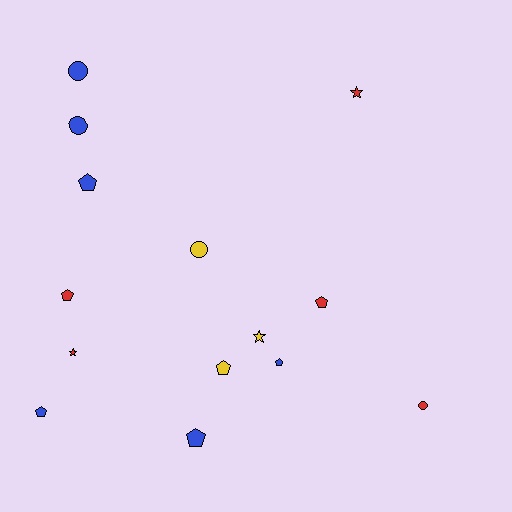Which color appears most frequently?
Blue, with 6 objects.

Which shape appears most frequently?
Pentagon, with 7 objects.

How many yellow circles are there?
There is 1 yellow circle.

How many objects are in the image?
There are 14 objects.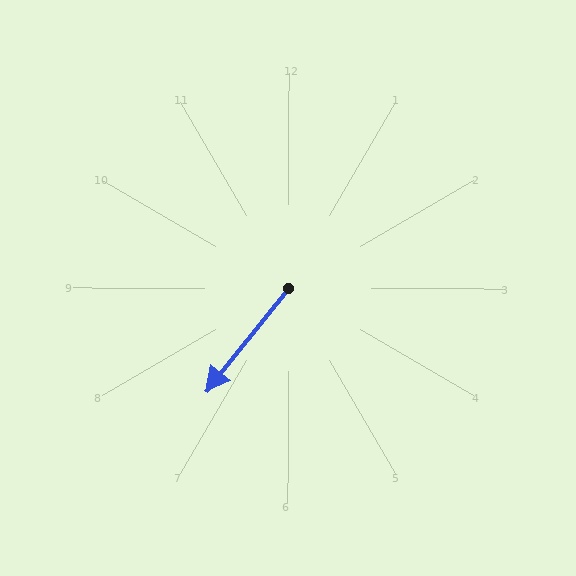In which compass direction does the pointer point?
Southwest.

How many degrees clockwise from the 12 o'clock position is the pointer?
Approximately 218 degrees.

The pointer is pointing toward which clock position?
Roughly 7 o'clock.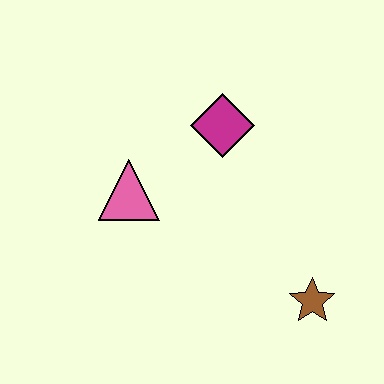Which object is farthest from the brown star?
The pink triangle is farthest from the brown star.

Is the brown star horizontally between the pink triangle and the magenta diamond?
No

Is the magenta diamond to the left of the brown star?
Yes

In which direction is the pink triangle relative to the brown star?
The pink triangle is to the left of the brown star.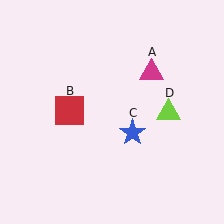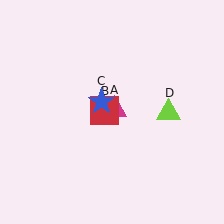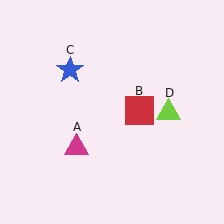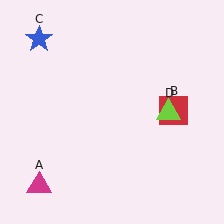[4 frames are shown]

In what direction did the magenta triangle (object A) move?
The magenta triangle (object A) moved down and to the left.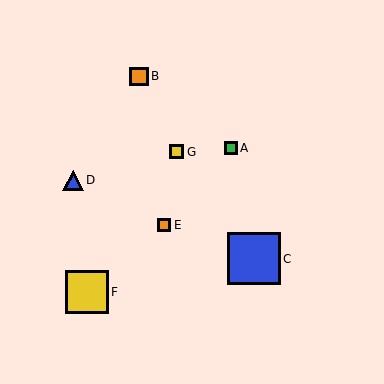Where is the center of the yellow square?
The center of the yellow square is at (177, 152).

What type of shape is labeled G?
Shape G is a yellow square.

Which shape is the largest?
The blue square (labeled C) is the largest.